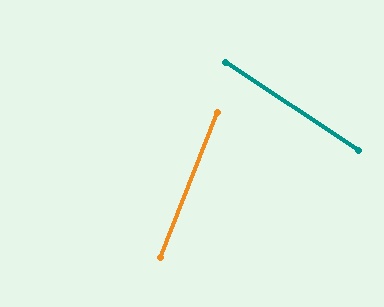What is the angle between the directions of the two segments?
Approximately 78 degrees.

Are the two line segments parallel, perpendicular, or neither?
Neither parallel nor perpendicular — they differ by about 78°.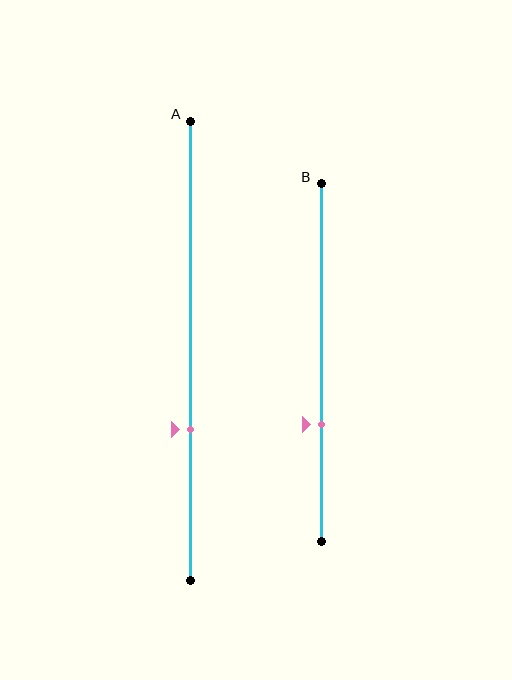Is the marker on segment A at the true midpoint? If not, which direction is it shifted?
No, the marker on segment A is shifted downward by about 17% of the segment length.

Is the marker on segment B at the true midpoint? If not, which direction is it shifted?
No, the marker on segment B is shifted downward by about 17% of the segment length.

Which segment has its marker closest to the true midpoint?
Segment A has its marker closest to the true midpoint.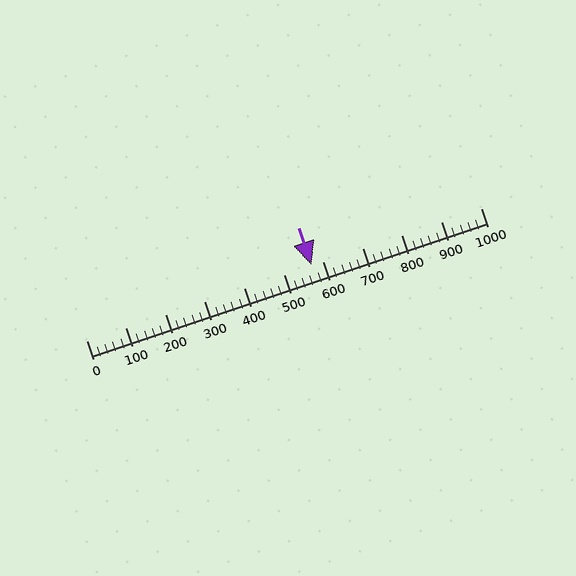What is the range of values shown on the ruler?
The ruler shows values from 0 to 1000.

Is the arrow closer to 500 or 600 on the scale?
The arrow is closer to 600.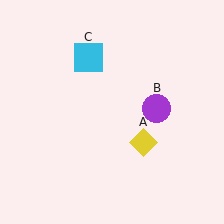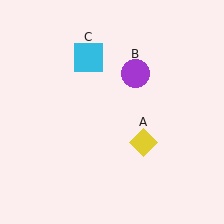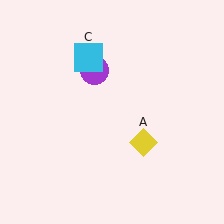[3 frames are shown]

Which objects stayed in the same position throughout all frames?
Yellow diamond (object A) and cyan square (object C) remained stationary.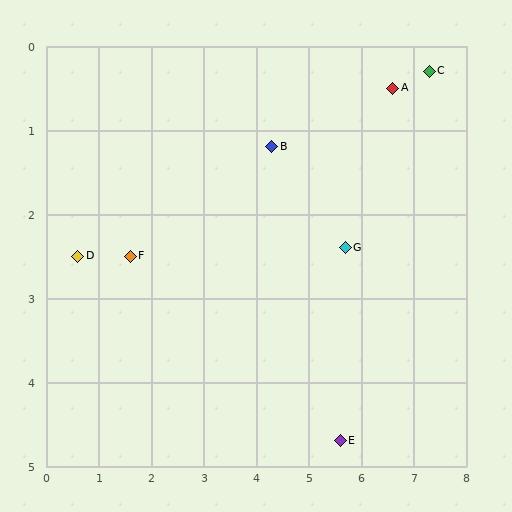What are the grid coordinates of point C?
Point C is at approximately (7.3, 0.3).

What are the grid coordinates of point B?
Point B is at approximately (4.3, 1.2).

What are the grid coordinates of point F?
Point F is at approximately (1.6, 2.5).